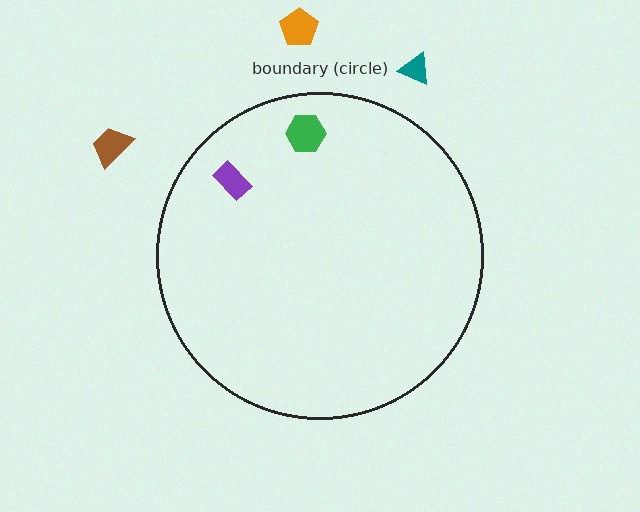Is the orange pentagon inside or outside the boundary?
Outside.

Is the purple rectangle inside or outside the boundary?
Inside.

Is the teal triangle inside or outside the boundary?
Outside.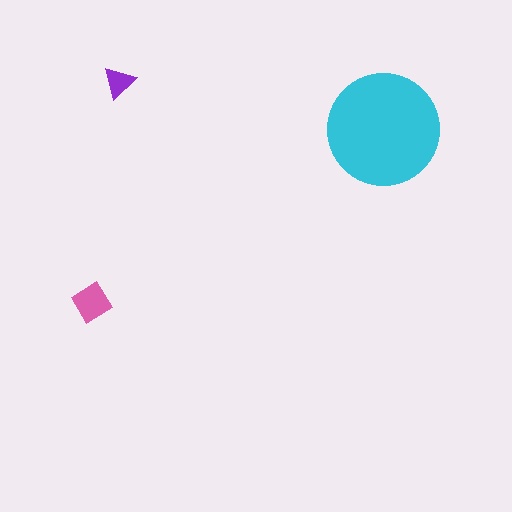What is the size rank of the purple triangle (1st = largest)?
3rd.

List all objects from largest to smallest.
The cyan circle, the pink diamond, the purple triangle.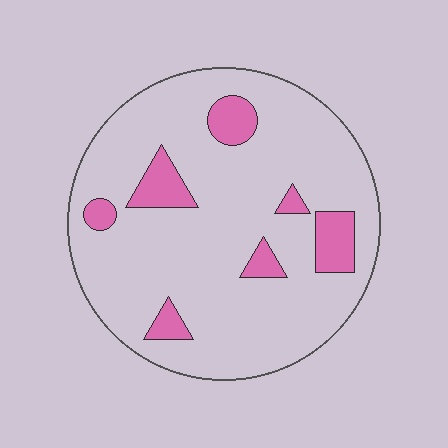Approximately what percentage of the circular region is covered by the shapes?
Approximately 15%.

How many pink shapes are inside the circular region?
7.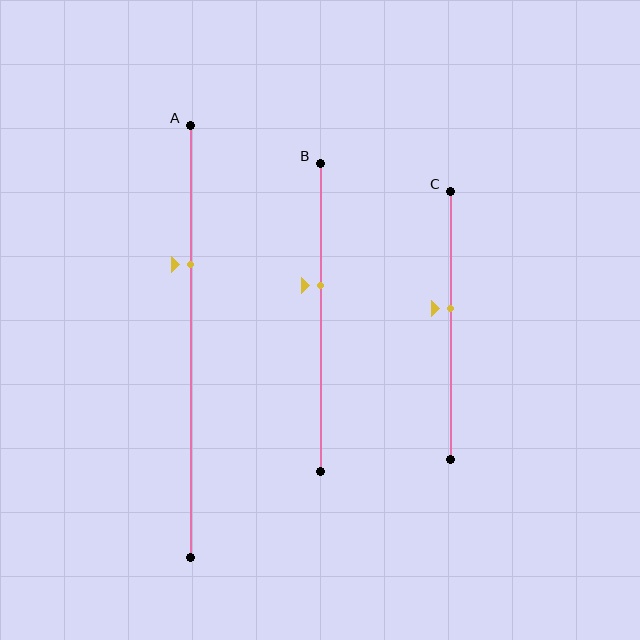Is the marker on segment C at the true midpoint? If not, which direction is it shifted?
No, the marker on segment C is shifted upward by about 6% of the segment length.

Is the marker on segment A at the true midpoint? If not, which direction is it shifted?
No, the marker on segment A is shifted upward by about 18% of the segment length.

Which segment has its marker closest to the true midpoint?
Segment C has its marker closest to the true midpoint.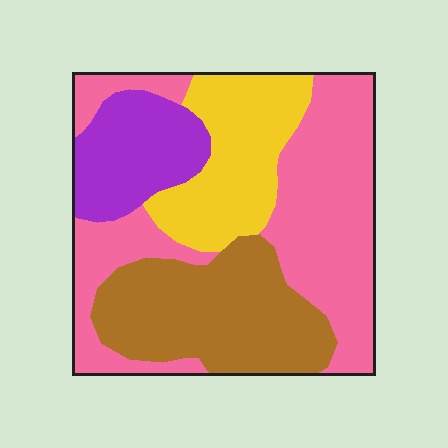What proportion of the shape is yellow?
Yellow covers 19% of the shape.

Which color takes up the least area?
Purple, at roughly 15%.